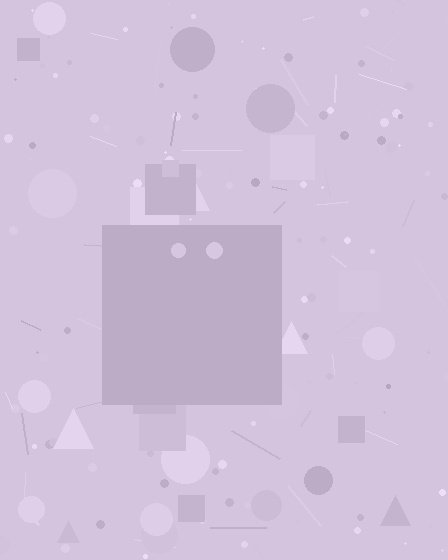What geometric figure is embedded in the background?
A square is embedded in the background.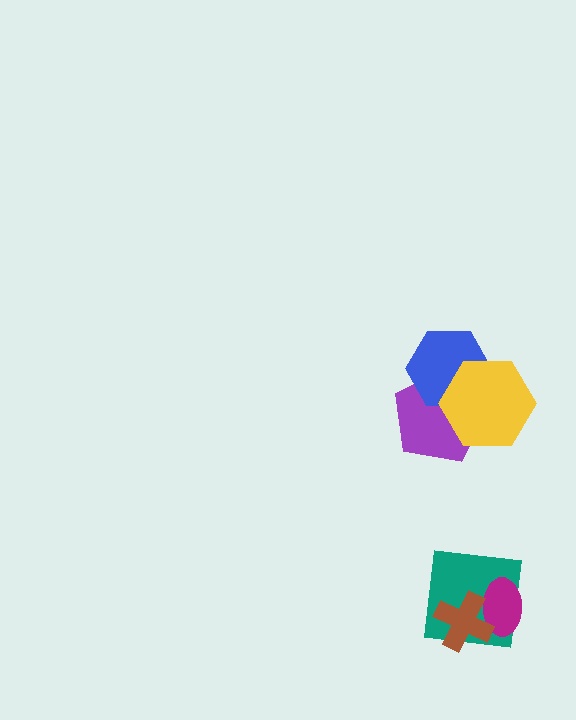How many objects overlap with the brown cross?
2 objects overlap with the brown cross.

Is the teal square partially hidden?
Yes, it is partially covered by another shape.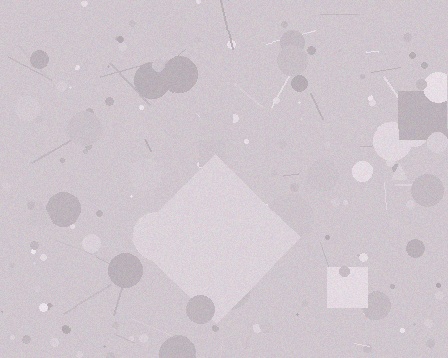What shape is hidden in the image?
A diamond is hidden in the image.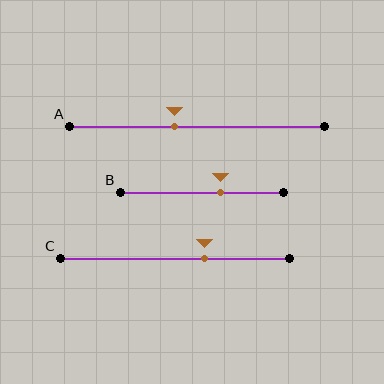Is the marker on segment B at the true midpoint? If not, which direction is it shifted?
No, the marker on segment B is shifted to the right by about 11% of the segment length.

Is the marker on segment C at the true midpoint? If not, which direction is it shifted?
No, the marker on segment C is shifted to the right by about 13% of the segment length.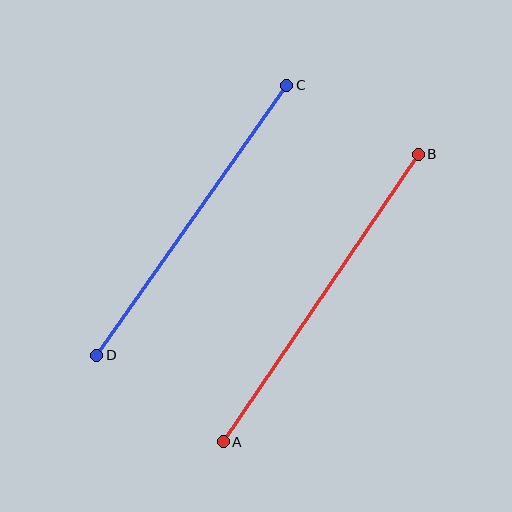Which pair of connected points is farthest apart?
Points A and B are farthest apart.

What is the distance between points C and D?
The distance is approximately 330 pixels.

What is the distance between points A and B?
The distance is approximately 347 pixels.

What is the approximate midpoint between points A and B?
The midpoint is at approximately (321, 298) pixels.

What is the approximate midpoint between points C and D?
The midpoint is at approximately (192, 220) pixels.